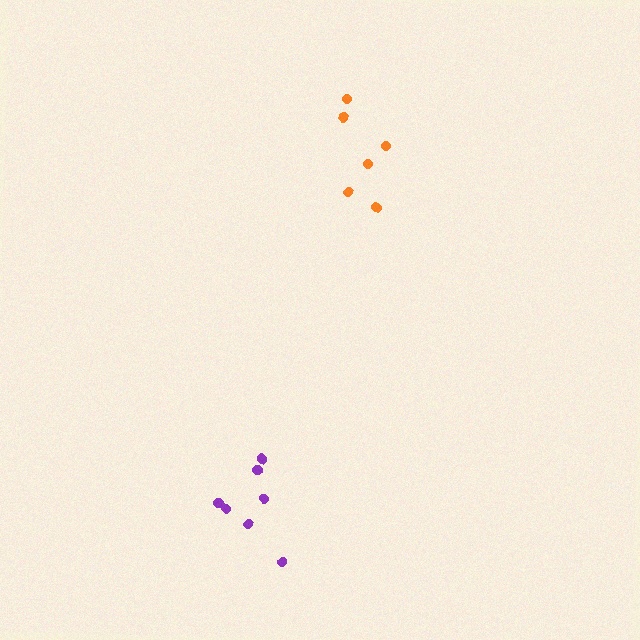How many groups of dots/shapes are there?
There are 2 groups.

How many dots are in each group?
Group 1: 7 dots, Group 2: 6 dots (13 total).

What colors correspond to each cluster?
The clusters are colored: purple, orange.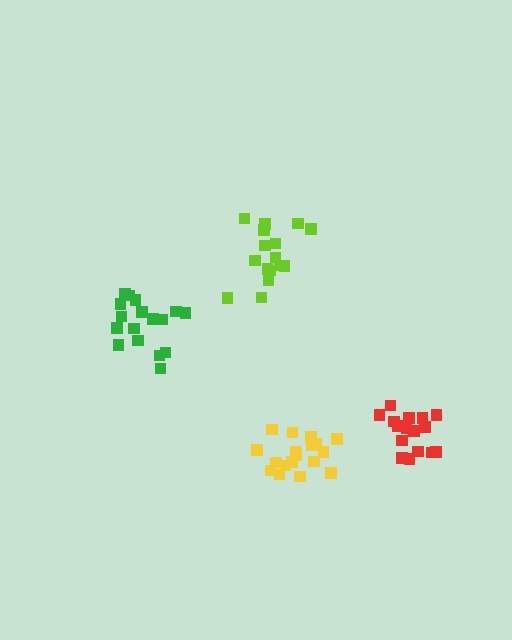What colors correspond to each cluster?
The clusters are colored: lime, red, green, yellow.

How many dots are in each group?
Group 1: 16 dots, Group 2: 16 dots, Group 3: 17 dots, Group 4: 18 dots (67 total).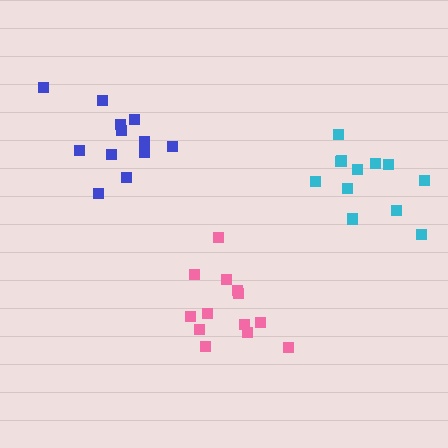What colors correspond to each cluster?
The clusters are colored: blue, pink, cyan.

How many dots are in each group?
Group 1: 12 dots, Group 2: 13 dots, Group 3: 12 dots (37 total).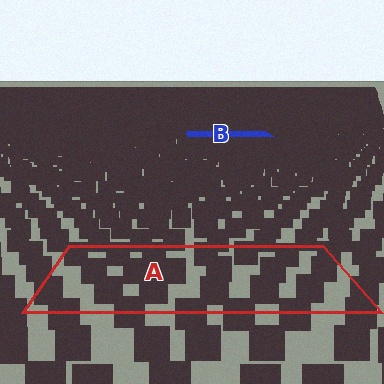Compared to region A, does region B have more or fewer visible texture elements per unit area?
Region B has more texture elements per unit area — they are packed more densely because it is farther away.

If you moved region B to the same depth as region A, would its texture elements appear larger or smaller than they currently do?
They would appear larger. At a closer depth, the same texture elements are projected at a bigger on-screen size.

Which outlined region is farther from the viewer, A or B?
Region B is farther from the viewer — the texture elements inside it appear smaller and more densely packed.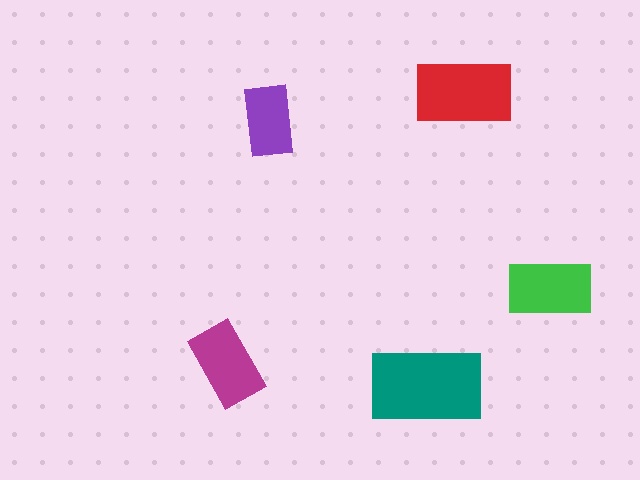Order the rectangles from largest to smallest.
the teal one, the red one, the green one, the magenta one, the purple one.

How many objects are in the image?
There are 5 objects in the image.